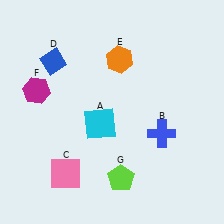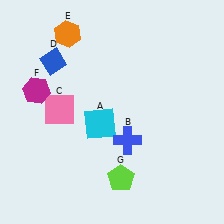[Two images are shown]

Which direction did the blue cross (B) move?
The blue cross (B) moved left.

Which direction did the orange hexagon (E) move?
The orange hexagon (E) moved left.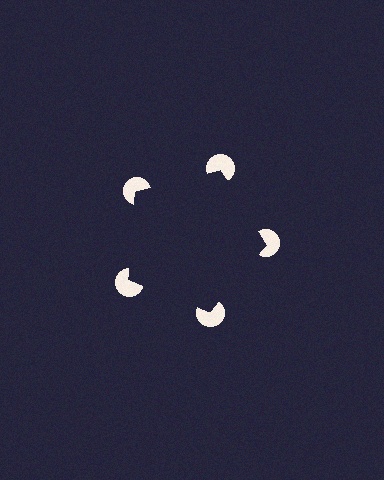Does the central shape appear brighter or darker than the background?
It typically appears slightly darker than the background, even though no actual brightness change is drawn.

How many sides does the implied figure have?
5 sides.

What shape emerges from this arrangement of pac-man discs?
An illusory pentagon — its edges are inferred from the aligned wedge cuts in the pac-man discs, not physically drawn.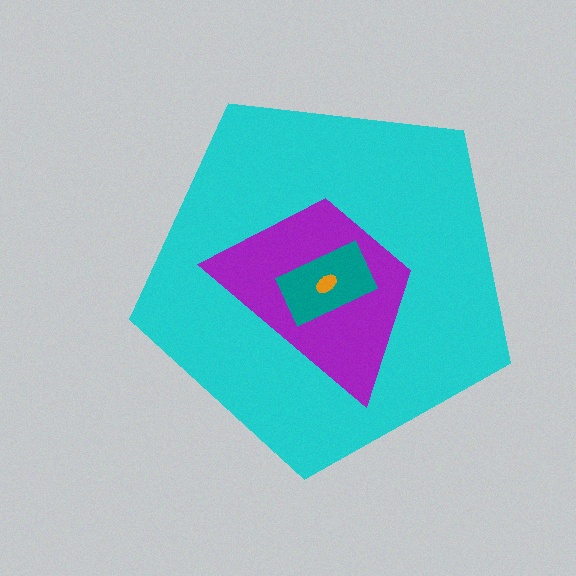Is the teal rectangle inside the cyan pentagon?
Yes.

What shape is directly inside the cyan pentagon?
The purple trapezoid.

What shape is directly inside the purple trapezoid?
The teal rectangle.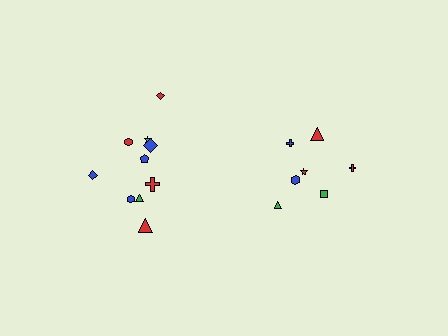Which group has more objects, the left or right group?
The left group.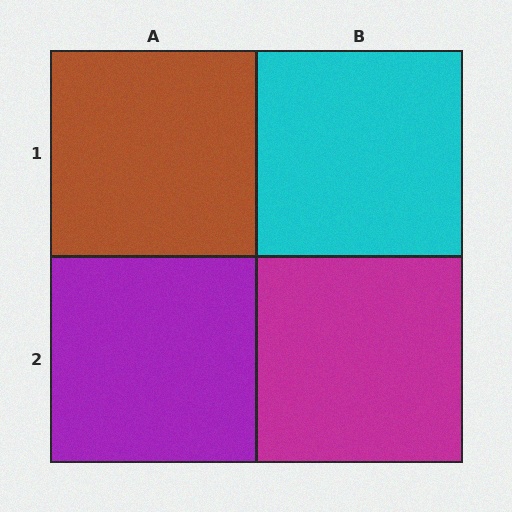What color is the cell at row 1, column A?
Brown.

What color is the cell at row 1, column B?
Cyan.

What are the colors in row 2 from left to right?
Purple, magenta.